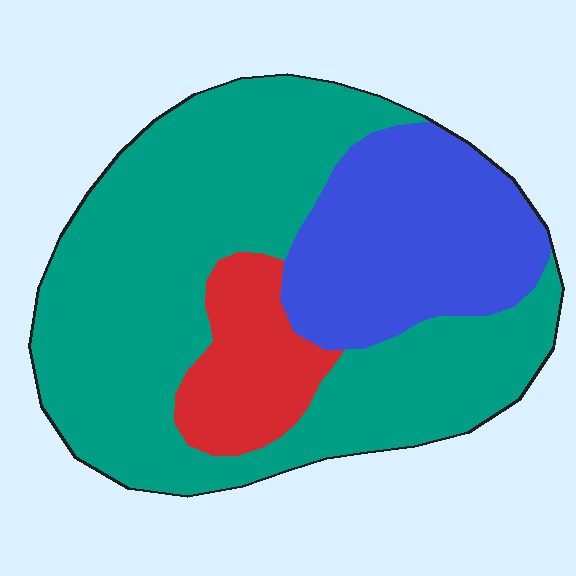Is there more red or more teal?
Teal.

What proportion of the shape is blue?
Blue takes up between a quarter and a half of the shape.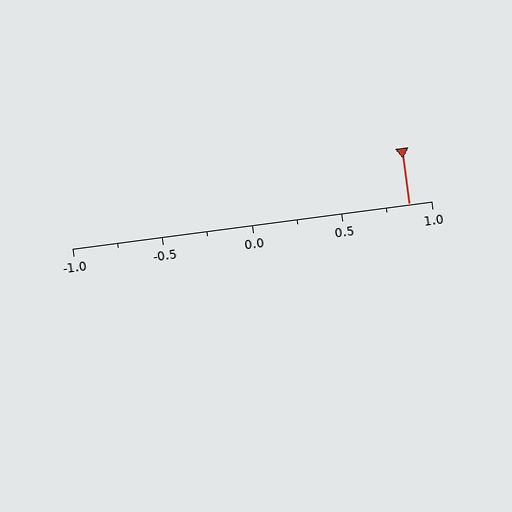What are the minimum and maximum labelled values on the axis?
The axis runs from -1.0 to 1.0.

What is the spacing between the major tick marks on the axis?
The major ticks are spaced 0.5 apart.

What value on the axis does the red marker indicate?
The marker indicates approximately 0.88.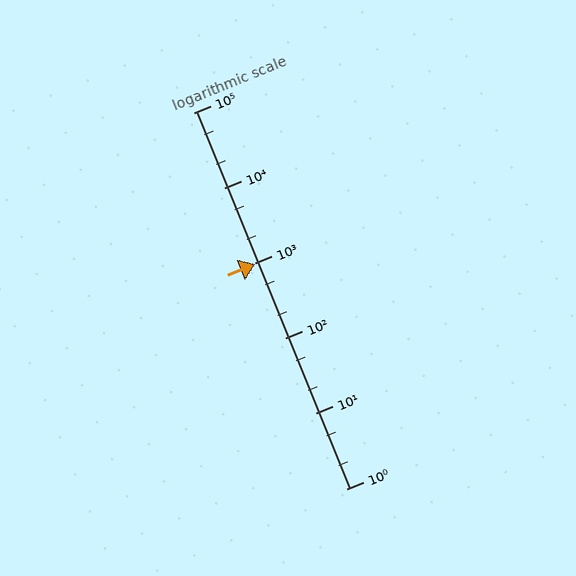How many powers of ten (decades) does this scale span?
The scale spans 5 decades, from 1 to 100000.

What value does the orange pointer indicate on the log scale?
The pointer indicates approximately 980.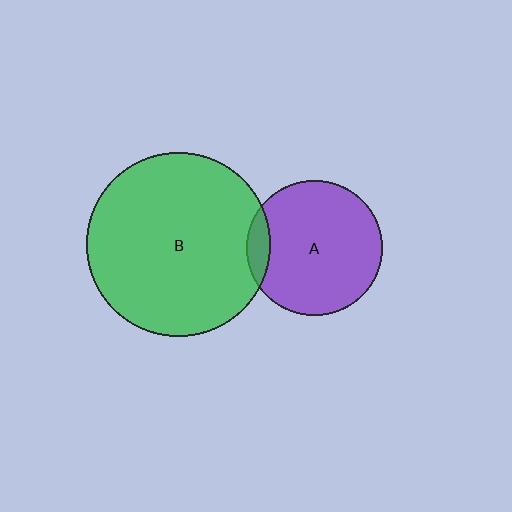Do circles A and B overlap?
Yes.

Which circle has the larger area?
Circle B (green).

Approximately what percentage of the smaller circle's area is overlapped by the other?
Approximately 10%.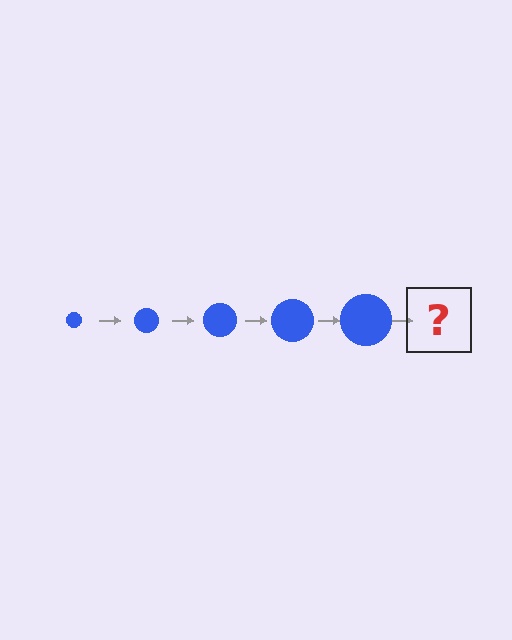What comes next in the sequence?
The next element should be a blue circle, larger than the previous one.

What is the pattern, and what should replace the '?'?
The pattern is that the circle gets progressively larger each step. The '?' should be a blue circle, larger than the previous one.